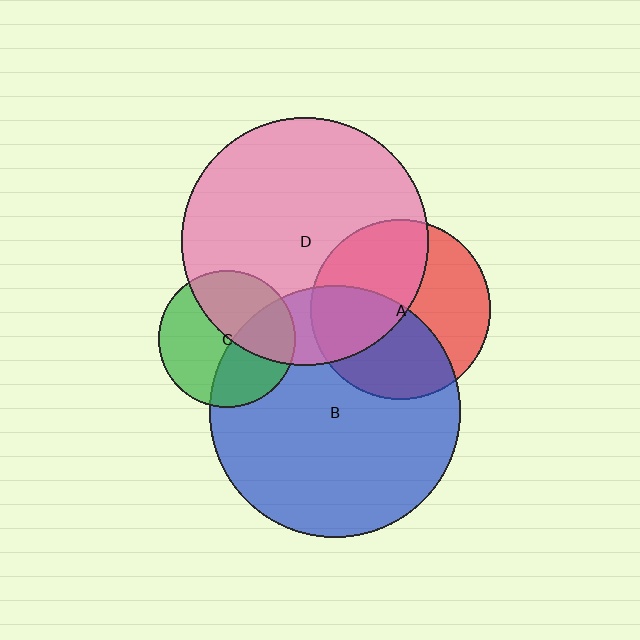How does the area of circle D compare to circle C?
Approximately 3.3 times.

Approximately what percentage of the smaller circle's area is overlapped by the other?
Approximately 45%.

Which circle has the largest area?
Circle B (blue).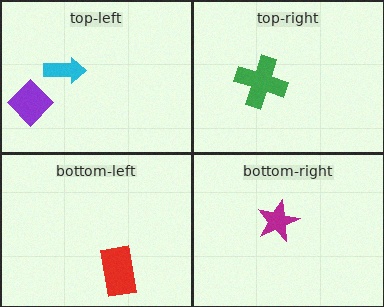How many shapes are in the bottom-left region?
1.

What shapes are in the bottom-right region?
The magenta star.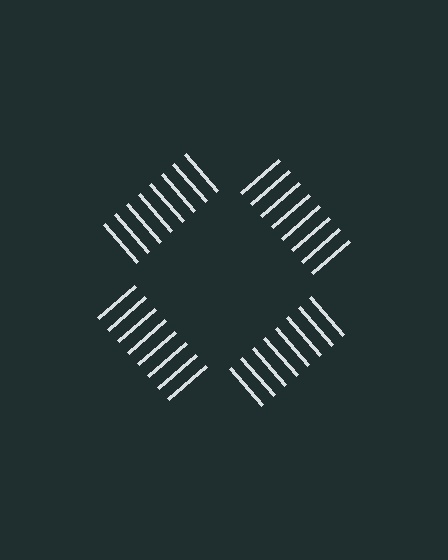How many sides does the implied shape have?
4 sides — the line-ends trace a square.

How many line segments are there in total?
32 — 8 along each of the 4 edges.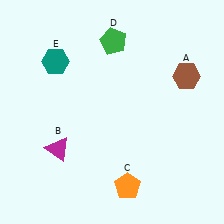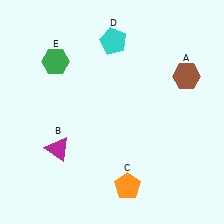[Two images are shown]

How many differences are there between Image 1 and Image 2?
There are 2 differences between the two images.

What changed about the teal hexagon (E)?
In Image 1, E is teal. In Image 2, it changed to green.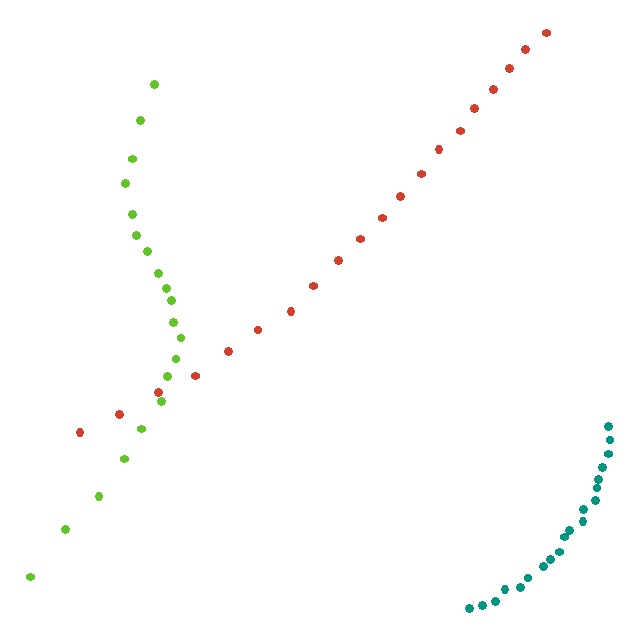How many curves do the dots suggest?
There are 3 distinct paths.